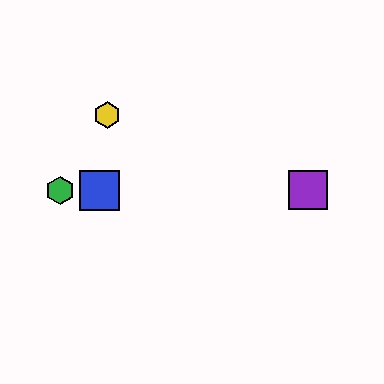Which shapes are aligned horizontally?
The red diamond, the blue square, the green hexagon, the purple square are aligned horizontally.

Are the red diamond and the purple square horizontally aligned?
Yes, both are at y≈190.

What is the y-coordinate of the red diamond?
The red diamond is at y≈190.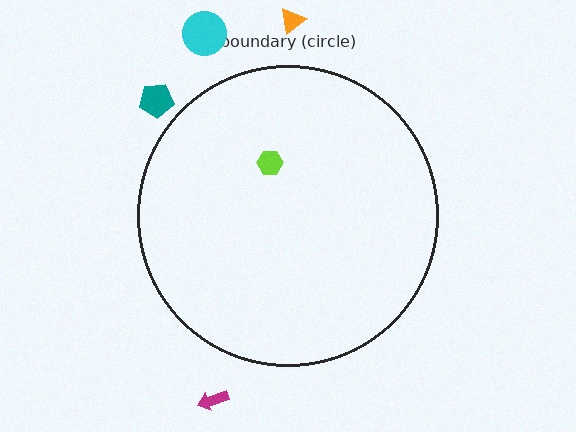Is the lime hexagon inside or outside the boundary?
Inside.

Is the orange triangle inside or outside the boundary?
Outside.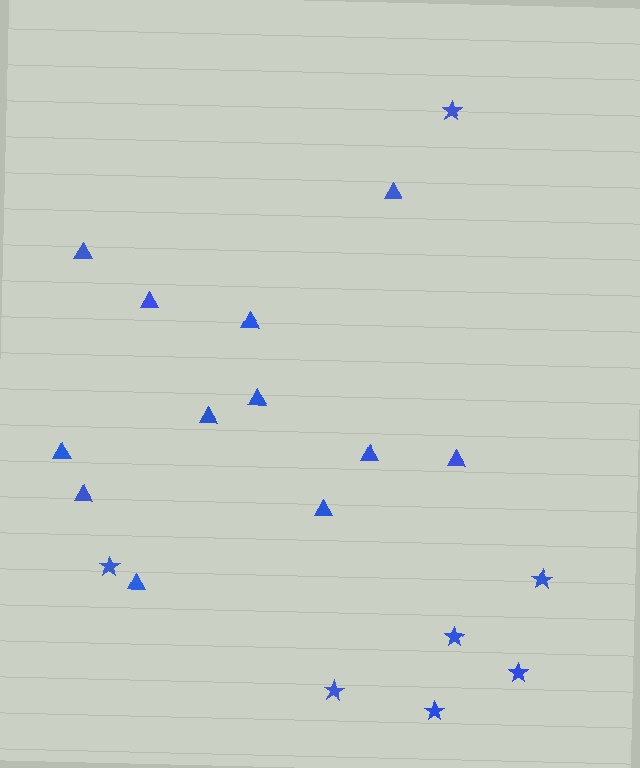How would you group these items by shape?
There are 2 groups: one group of stars (7) and one group of triangles (12).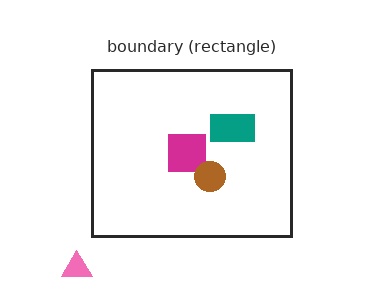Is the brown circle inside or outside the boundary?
Inside.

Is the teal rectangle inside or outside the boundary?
Inside.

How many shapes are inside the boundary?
4 inside, 1 outside.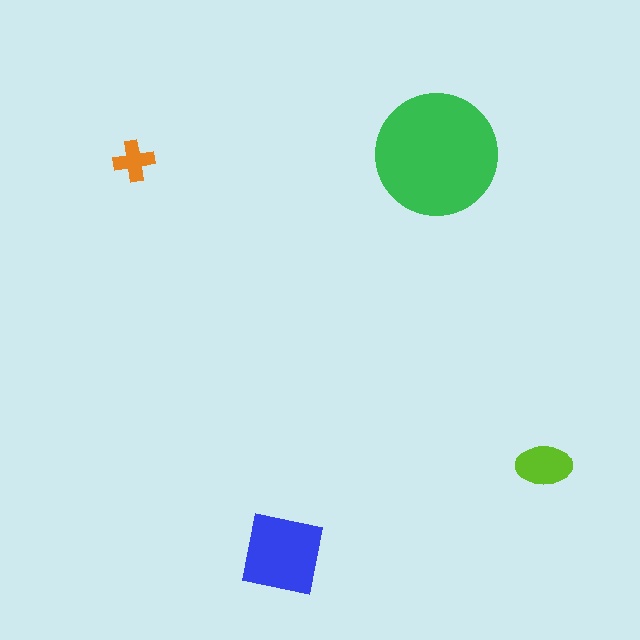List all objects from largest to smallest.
The green circle, the blue square, the lime ellipse, the orange cross.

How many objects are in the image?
There are 4 objects in the image.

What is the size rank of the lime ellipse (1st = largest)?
3rd.